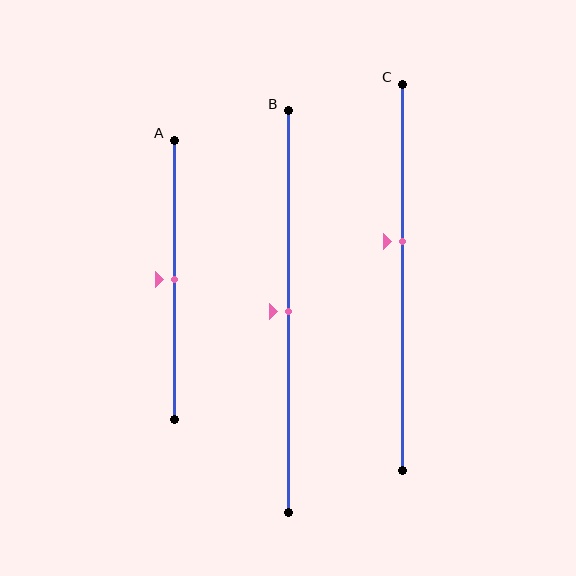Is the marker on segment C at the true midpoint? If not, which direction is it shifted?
No, the marker on segment C is shifted upward by about 9% of the segment length.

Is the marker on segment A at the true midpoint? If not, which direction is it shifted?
Yes, the marker on segment A is at the true midpoint.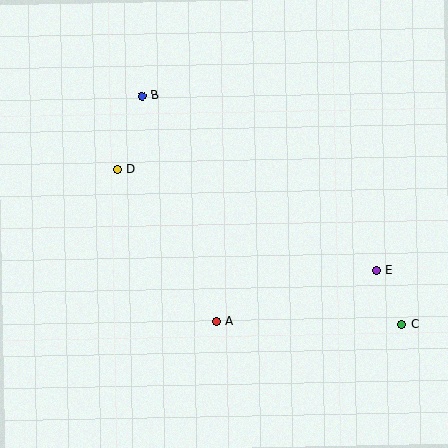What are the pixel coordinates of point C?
Point C is at (402, 324).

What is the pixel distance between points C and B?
The distance between C and B is 346 pixels.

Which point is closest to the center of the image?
Point A at (216, 321) is closest to the center.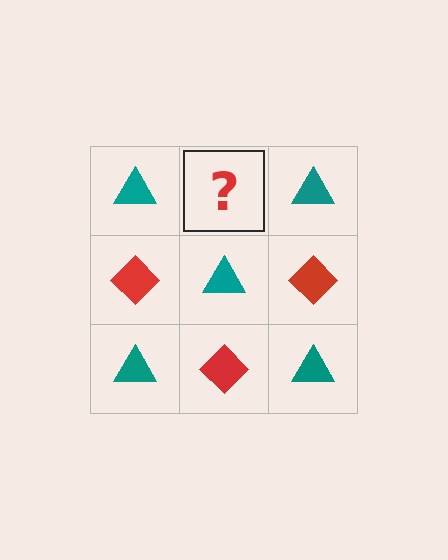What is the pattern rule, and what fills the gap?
The rule is that it alternates teal triangle and red diamond in a checkerboard pattern. The gap should be filled with a red diamond.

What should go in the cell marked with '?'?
The missing cell should contain a red diamond.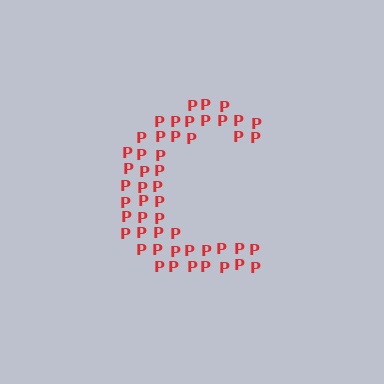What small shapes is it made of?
It is made of small letter P's.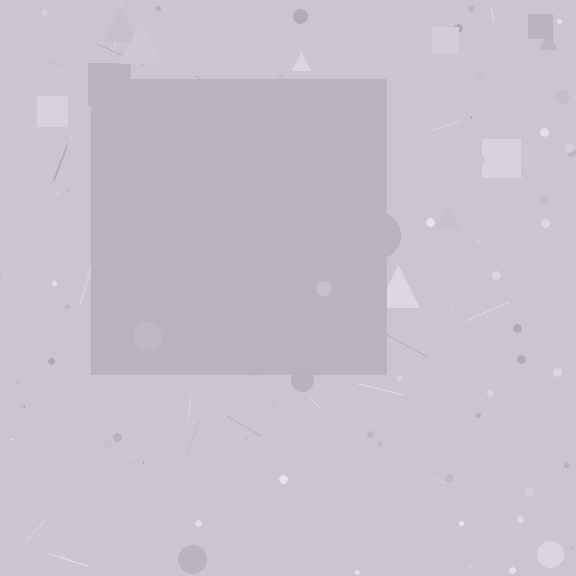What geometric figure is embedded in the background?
A square is embedded in the background.